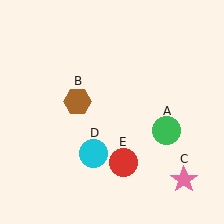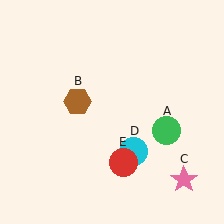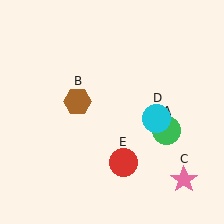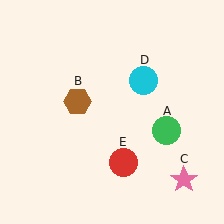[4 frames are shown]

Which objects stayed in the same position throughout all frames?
Green circle (object A) and brown hexagon (object B) and pink star (object C) and red circle (object E) remained stationary.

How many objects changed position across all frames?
1 object changed position: cyan circle (object D).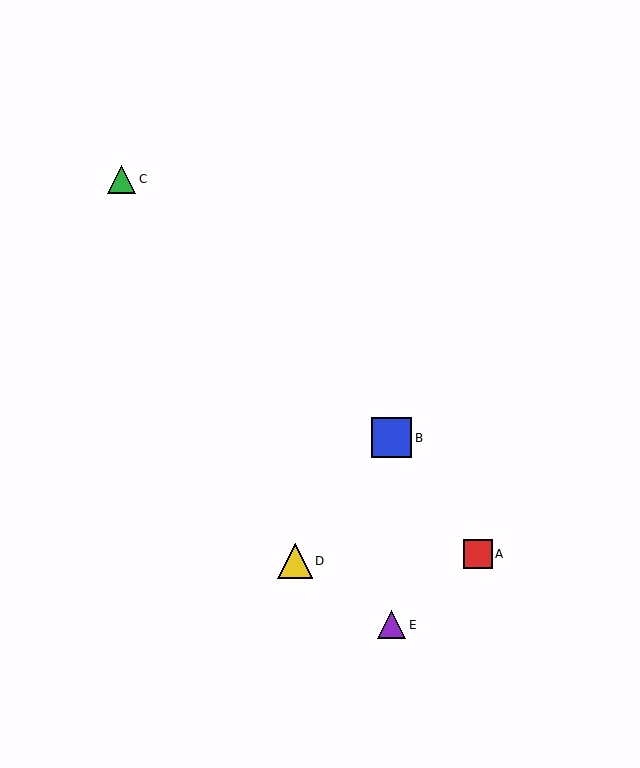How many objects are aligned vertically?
2 objects (B, E) are aligned vertically.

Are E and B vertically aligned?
Yes, both are at x≈392.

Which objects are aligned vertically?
Objects B, E are aligned vertically.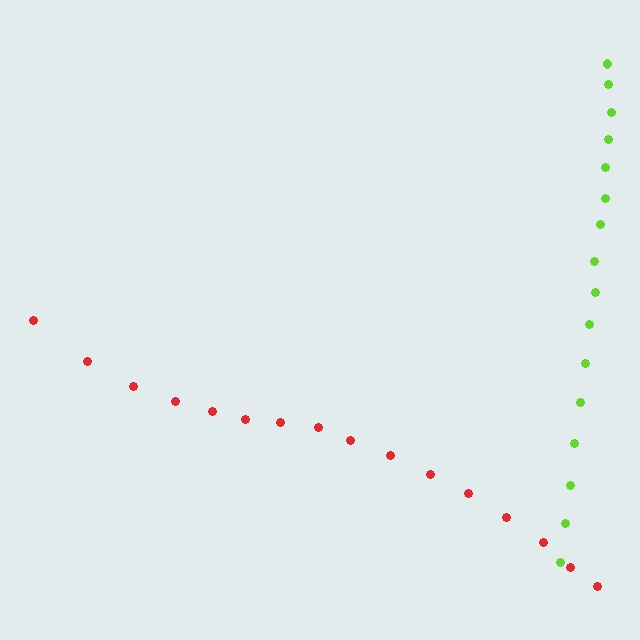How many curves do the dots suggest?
There are 2 distinct paths.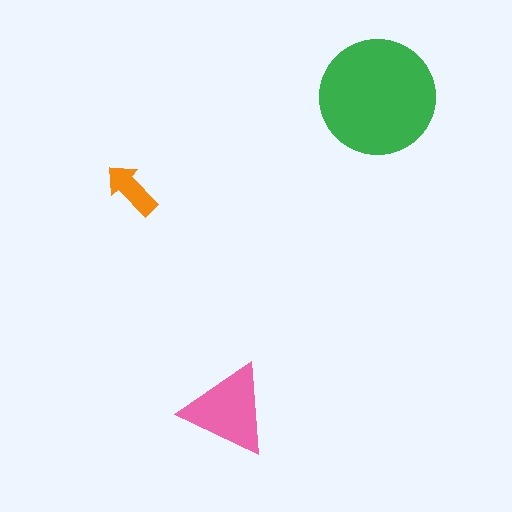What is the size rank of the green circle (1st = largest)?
1st.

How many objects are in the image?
There are 3 objects in the image.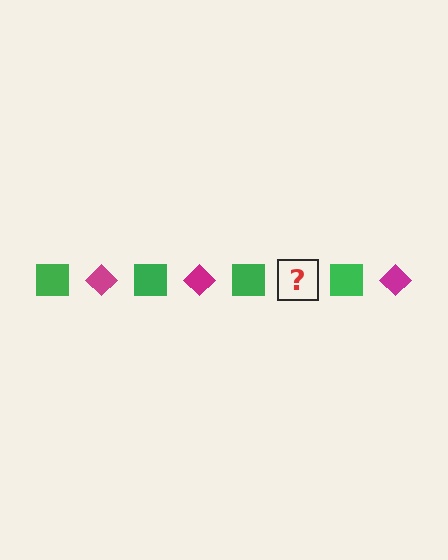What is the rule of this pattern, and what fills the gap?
The rule is that the pattern alternates between green square and magenta diamond. The gap should be filled with a magenta diamond.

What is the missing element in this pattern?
The missing element is a magenta diamond.